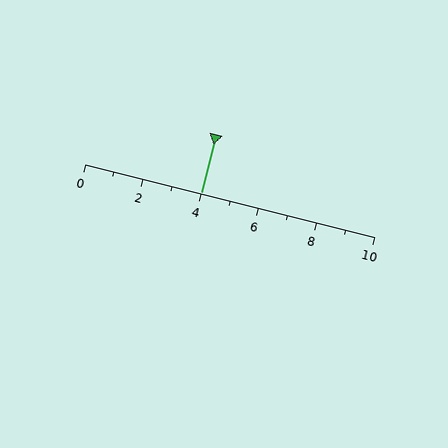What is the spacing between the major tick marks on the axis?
The major ticks are spaced 2 apart.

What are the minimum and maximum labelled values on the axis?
The axis runs from 0 to 10.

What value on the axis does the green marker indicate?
The marker indicates approximately 4.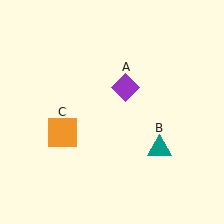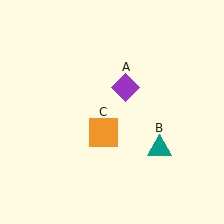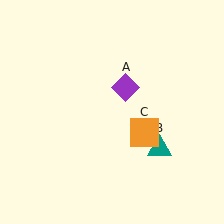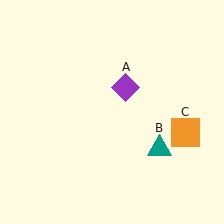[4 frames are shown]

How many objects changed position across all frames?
1 object changed position: orange square (object C).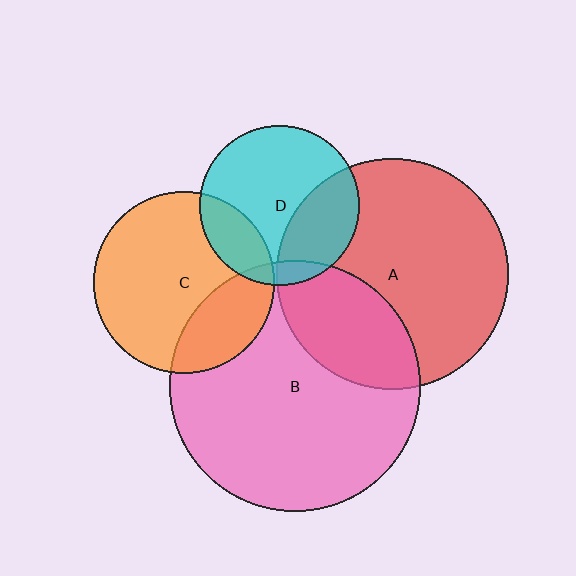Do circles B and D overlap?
Yes.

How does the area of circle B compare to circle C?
Approximately 1.9 times.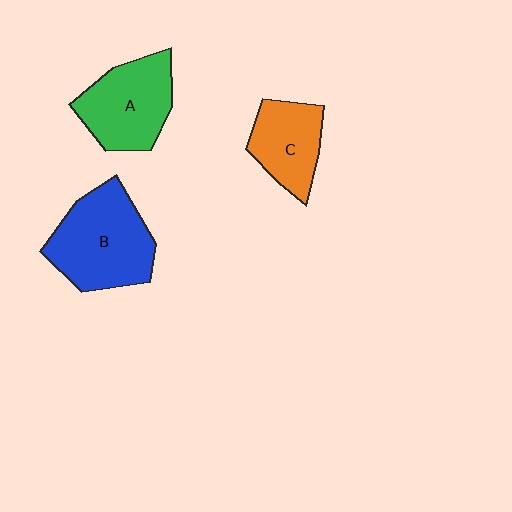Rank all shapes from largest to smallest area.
From largest to smallest: B (blue), A (green), C (orange).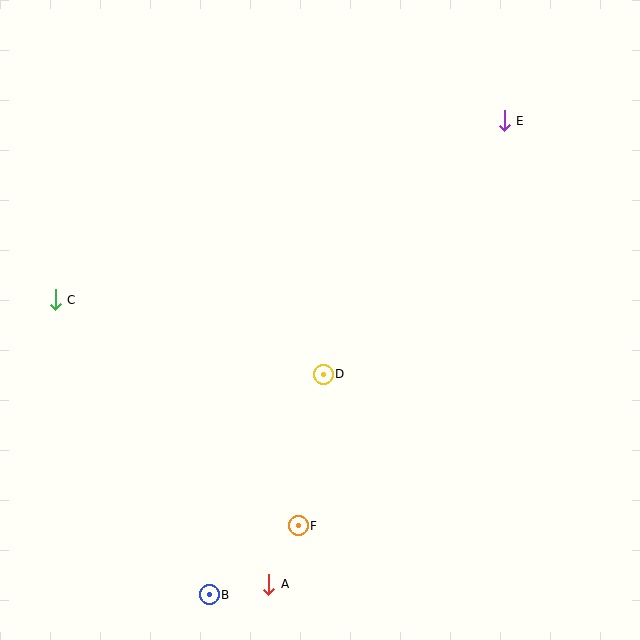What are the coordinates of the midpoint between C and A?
The midpoint between C and A is at (162, 442).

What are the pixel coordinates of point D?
Point D is at (323, 374).